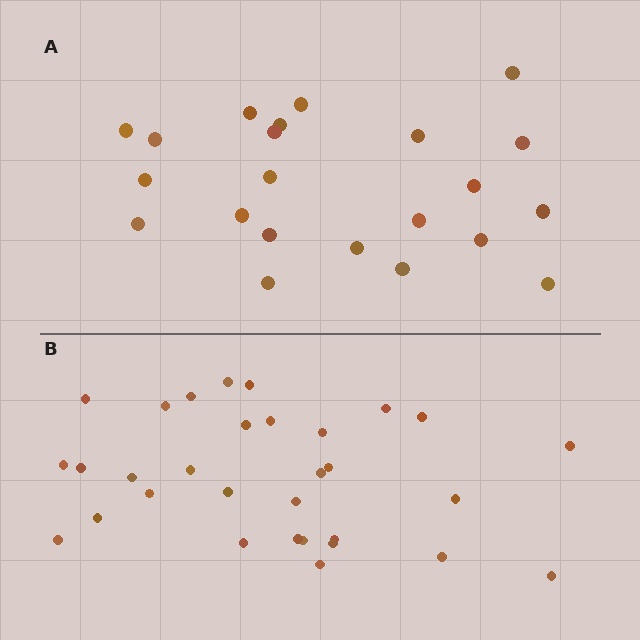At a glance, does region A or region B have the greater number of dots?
Region B (the bottom region) has more dots.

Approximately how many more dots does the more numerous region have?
Region B has roughly 8 or so more dots than region A.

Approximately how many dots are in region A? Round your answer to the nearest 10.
About 20 dots. (The exact count is 22, which rounds to 20.)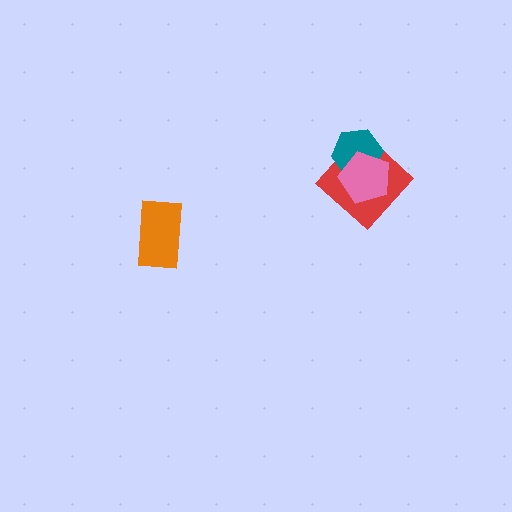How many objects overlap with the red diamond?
2 objects overlap with the red diamond.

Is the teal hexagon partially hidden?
Yes, it is partially covered by another shape.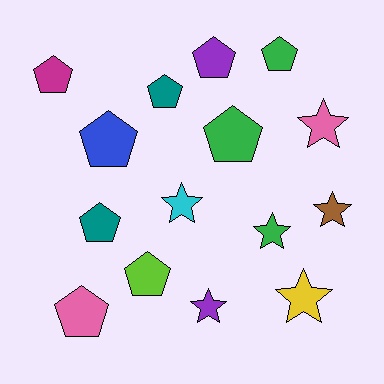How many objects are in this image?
There are 15 objects.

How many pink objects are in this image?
There are 2 pink objects.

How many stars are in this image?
There are 6 stars.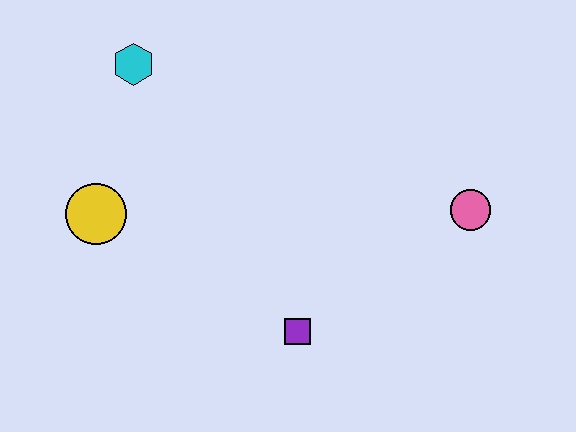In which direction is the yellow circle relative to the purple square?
The yellow circle is to the left of the purple square.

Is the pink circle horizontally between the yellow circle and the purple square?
No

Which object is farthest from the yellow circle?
The pink circle is farthest from the yellow circle.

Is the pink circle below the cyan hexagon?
Yes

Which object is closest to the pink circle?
The purple square is closest to the pink circle.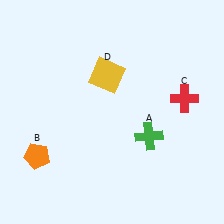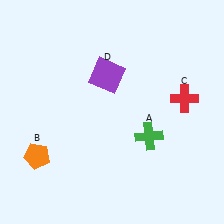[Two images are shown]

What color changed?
The square (D) changed from yellow in Image 1 to purple in Image 2.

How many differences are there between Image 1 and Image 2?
There is 1 difference between the two images.